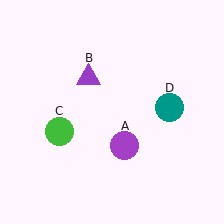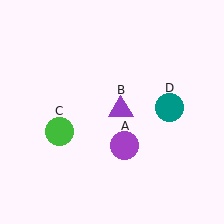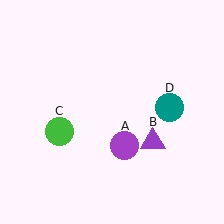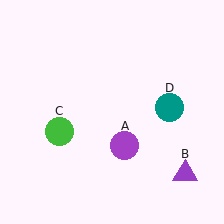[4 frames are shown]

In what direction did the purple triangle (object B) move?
The purple triangle (object B) moved down and to the right.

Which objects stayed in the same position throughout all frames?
Purple circle (object A) and green circle (object C) and teal circle (object D) remained stationary.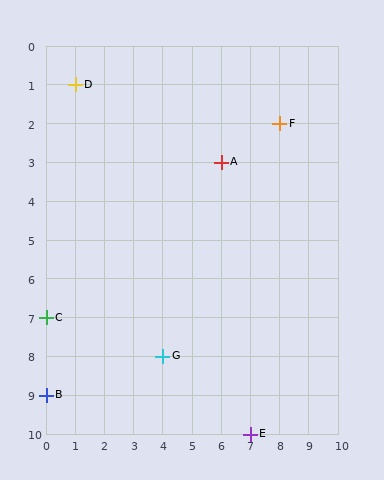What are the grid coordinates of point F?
Point F is at grid coordinates (8, 2).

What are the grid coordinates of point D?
Point D is at grid coordinates (1, 1).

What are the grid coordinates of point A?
Point A is at grid coordinates (6, 3).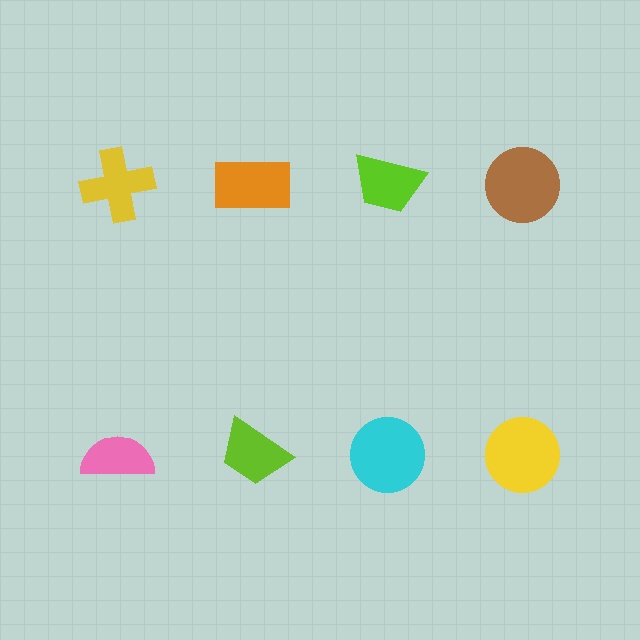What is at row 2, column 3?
A cyan circle.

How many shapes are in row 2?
4 shapes.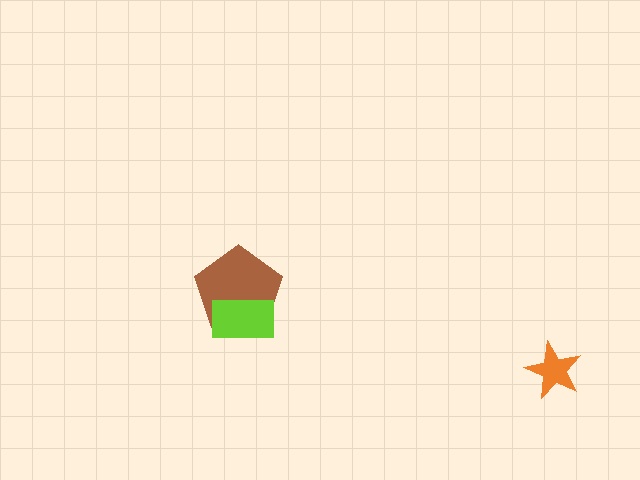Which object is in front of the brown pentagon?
The lime rectangle is in front of the brown pentagon.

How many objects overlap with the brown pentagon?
1 object overlaps with the brown pentagon.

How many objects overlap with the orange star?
0 objects overlap with the orange star.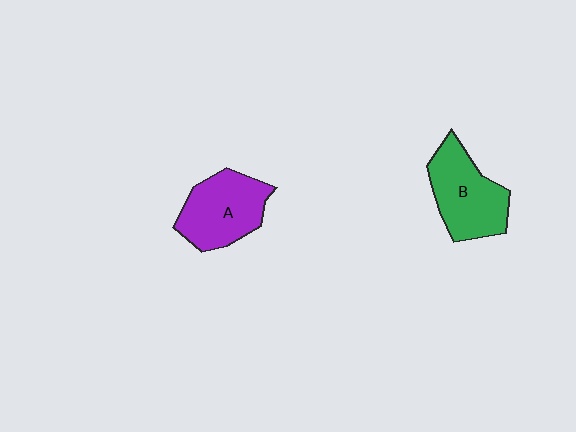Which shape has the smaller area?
Shape A (purple).